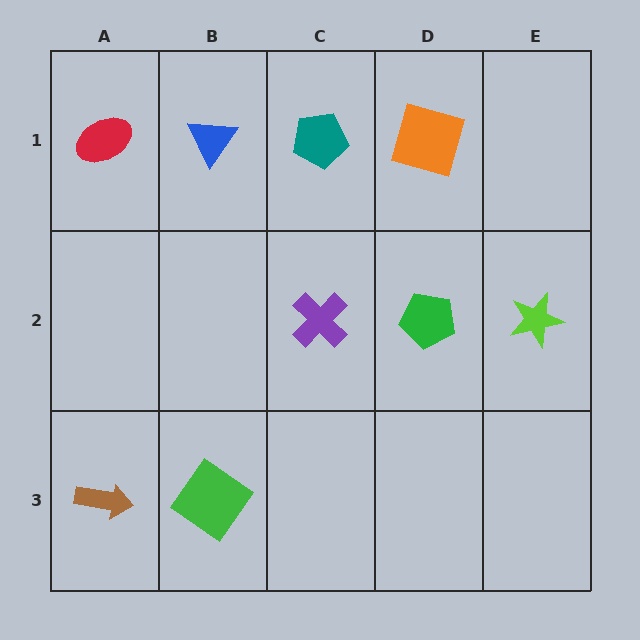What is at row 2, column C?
A purple cross.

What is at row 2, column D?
A green pentagon.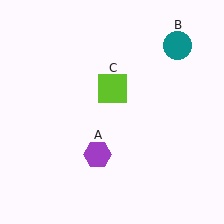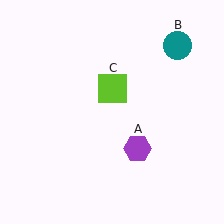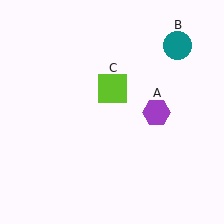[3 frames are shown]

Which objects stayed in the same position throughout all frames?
Teal circle (object B) and lime square (object C) remained stationary.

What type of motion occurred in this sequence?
The purple hexagon (object A) rotated counterclockwise around the center of the scene.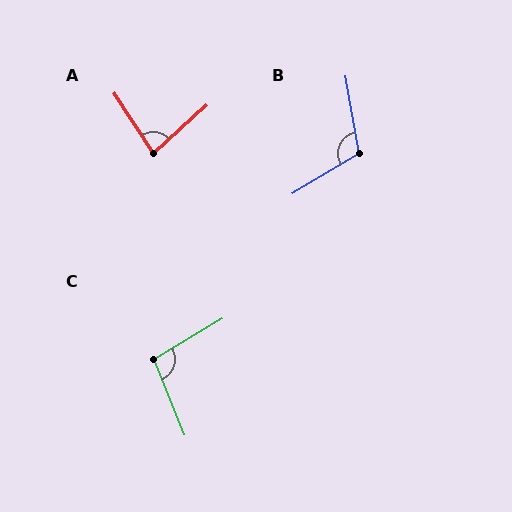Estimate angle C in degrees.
Approximately 98 degrees.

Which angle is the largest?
B, at approximately 111 degrees.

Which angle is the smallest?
A, at approximately 81 degrees.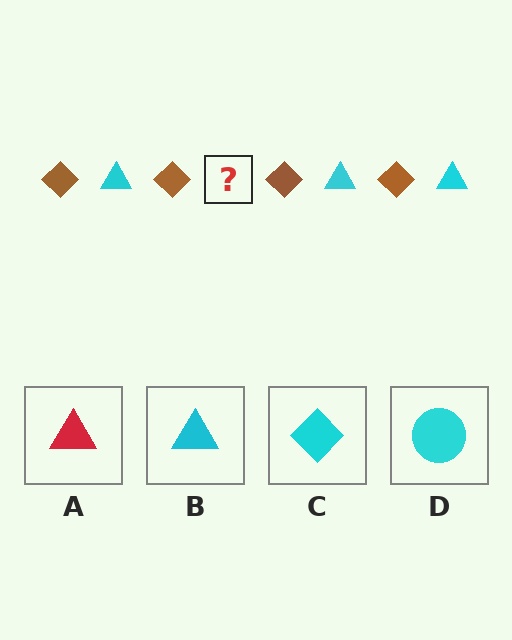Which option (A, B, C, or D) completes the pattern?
B.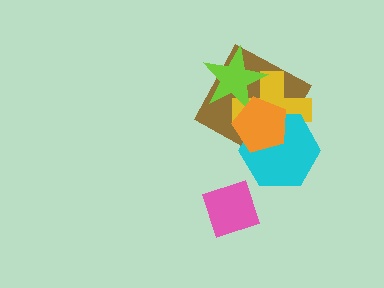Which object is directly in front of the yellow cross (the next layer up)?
The lime star is directly in front of the yellow cross.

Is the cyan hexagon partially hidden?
Yes, it is partially covered by another shape.